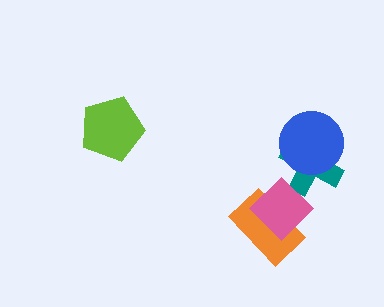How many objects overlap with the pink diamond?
2 objects overlap with the pink diamond.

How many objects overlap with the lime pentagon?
0 objects overlap with the lime pentagon.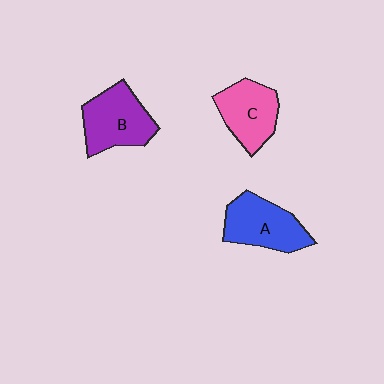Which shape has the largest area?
Shape B (purple).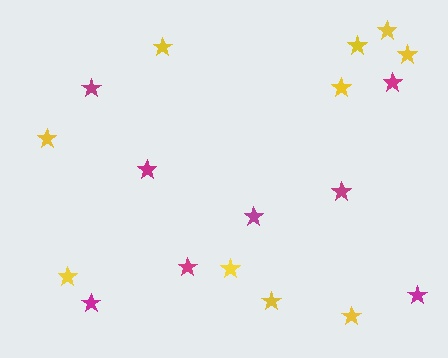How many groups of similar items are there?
There are 2 groups: one group of yellow stars (10) and one group of magenta stars (8).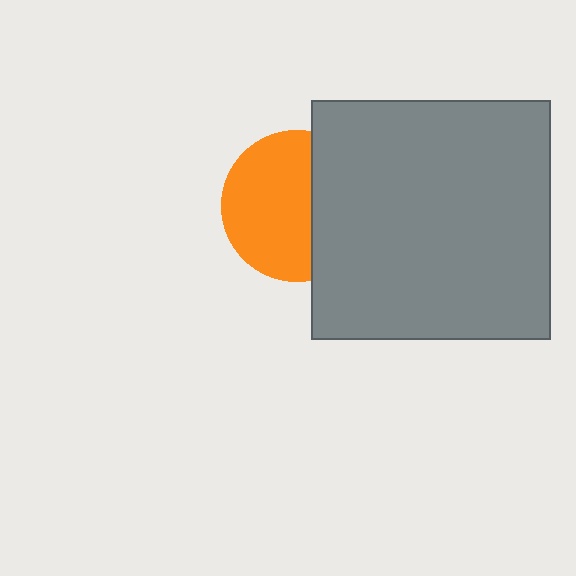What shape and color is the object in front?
The object in front is a gray square.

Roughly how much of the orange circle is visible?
About half of it is visible (roughly 62%).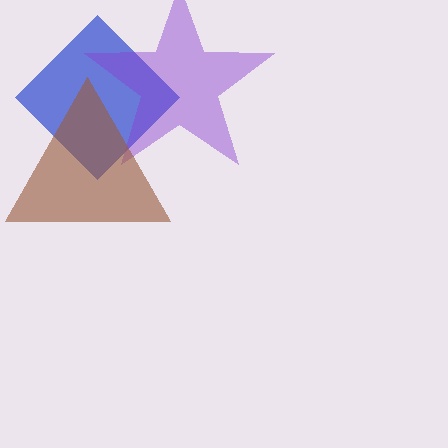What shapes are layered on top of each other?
The layered shapes are: a blue diamond, a purple star, a brown triangle.